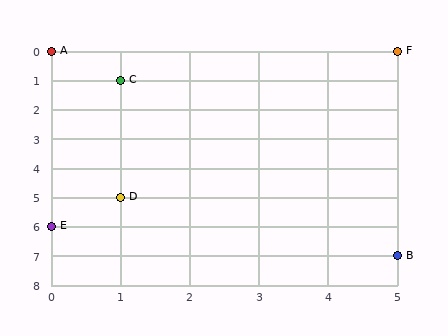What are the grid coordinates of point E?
Point E is at grid coordinates (0, 6).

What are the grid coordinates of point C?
Point C is at grid coordinates (1, 1).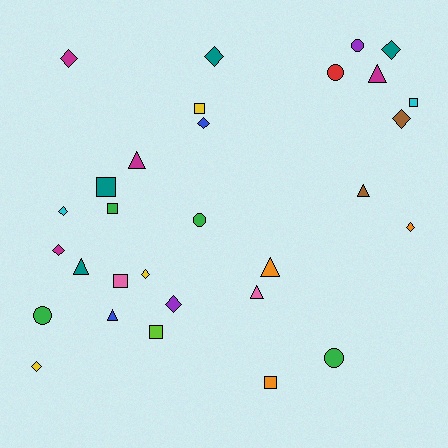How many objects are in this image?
There are 30 objects.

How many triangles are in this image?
There are 7 triangles.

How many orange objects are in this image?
There are 3 orange objects.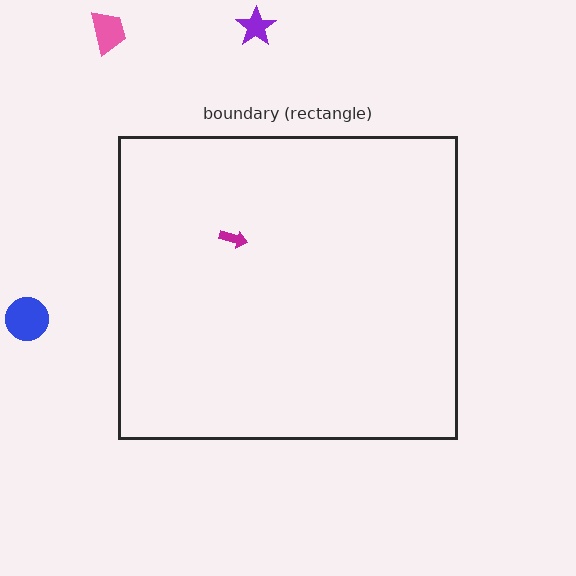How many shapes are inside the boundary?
1 inside, 3 outside.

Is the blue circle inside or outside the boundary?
Outside.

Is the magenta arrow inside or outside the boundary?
Inside.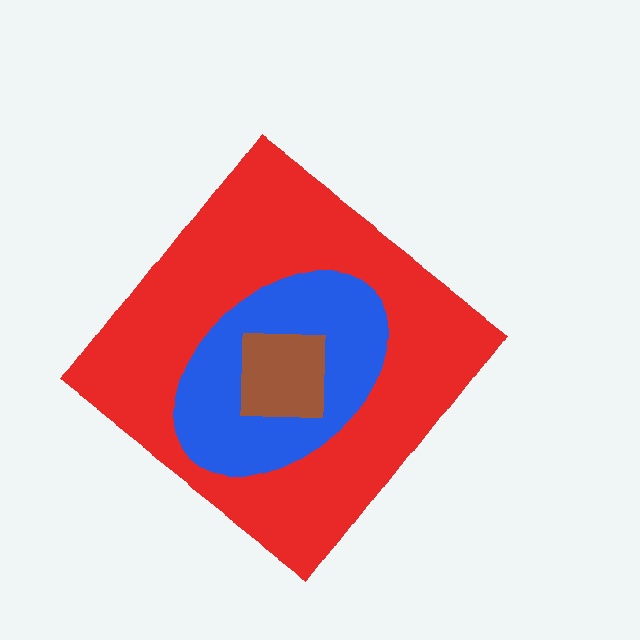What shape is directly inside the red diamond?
The blue ellipse.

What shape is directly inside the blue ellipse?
The brown square.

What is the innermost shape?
The brown square.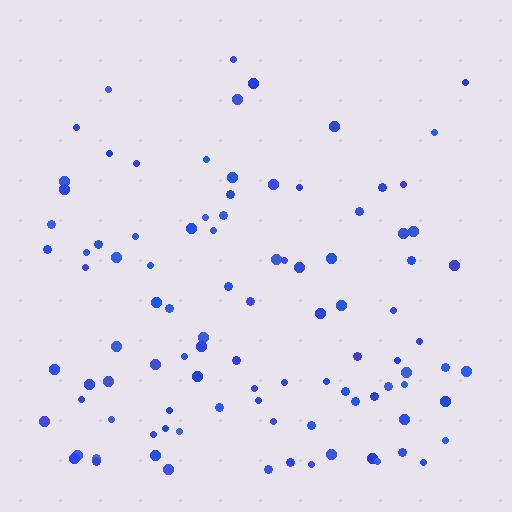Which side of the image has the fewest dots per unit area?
The top.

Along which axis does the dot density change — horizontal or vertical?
Vertical.